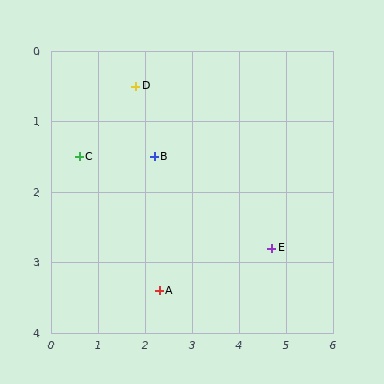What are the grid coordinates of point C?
Point C is at approximately (0.6, 1.5).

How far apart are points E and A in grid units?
Points E and A are about 2.5 grid units apart.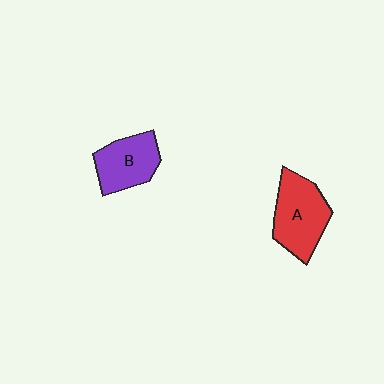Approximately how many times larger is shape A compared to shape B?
Approximately 1.2 times.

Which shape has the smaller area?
Shape B (purple).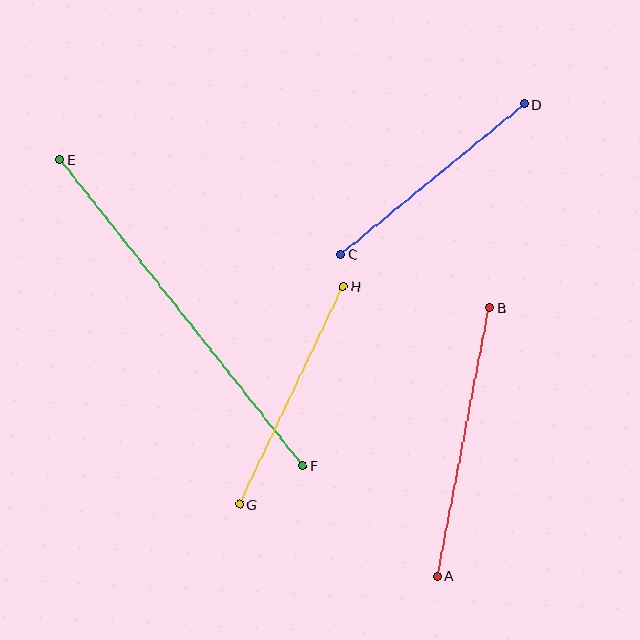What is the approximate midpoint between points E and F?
The midpoint is at approximately (181, 313) pixels.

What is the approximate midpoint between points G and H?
The midpoint is at approximately (292, 395) pixels.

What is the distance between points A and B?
The distance is approximately 273 pixels.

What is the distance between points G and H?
The distance is approximately 241 pixels.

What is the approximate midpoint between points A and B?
The midpoint is at approximately (464, 442) pixels.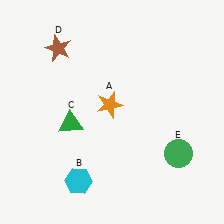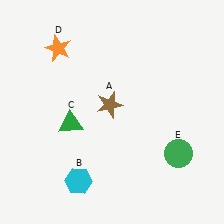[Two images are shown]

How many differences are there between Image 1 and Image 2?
There are 2 differences between the two images.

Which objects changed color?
A changed from orange to brown. D changed from brown to orange.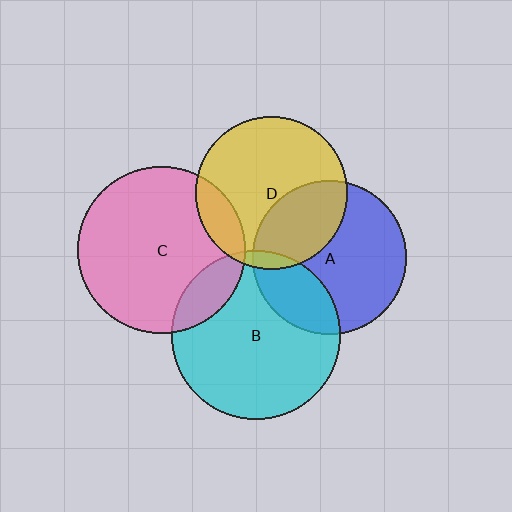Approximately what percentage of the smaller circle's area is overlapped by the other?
Approximately 15%.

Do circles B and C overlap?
Yes.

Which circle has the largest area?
Circle B (cyan).